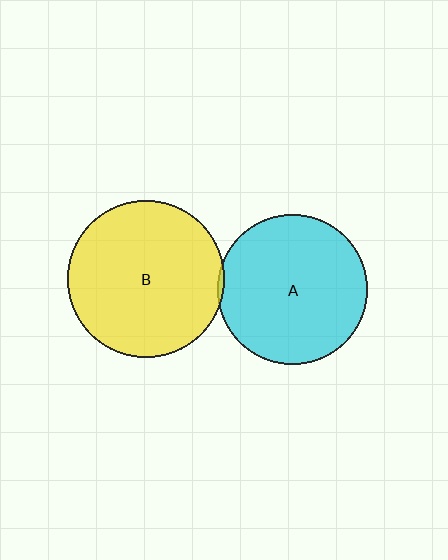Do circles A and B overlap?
Yes.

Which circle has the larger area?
Circle B (yellow).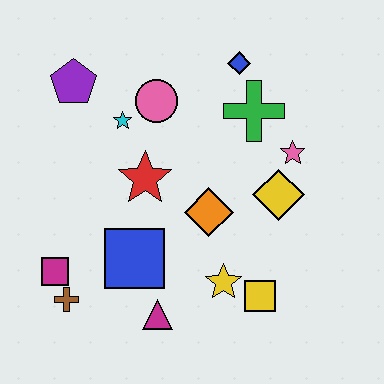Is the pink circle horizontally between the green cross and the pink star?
No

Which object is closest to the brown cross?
The magenta square is closest to the brown cross.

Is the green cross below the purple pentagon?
Yes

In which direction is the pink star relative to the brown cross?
The pink star is to the right of the brown cross.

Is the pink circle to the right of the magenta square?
Yes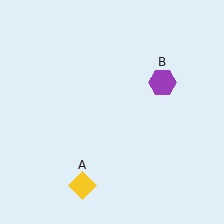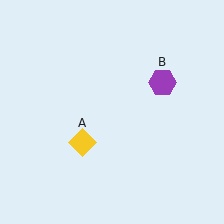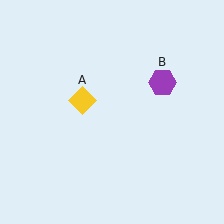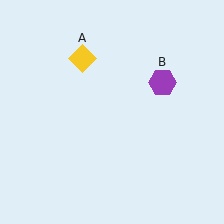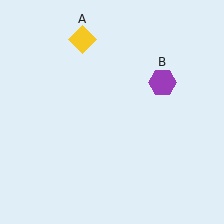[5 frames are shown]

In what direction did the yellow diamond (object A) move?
The yellow diamond (object A) moved up.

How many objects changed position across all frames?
1 object changed position: yellow diamond (object A).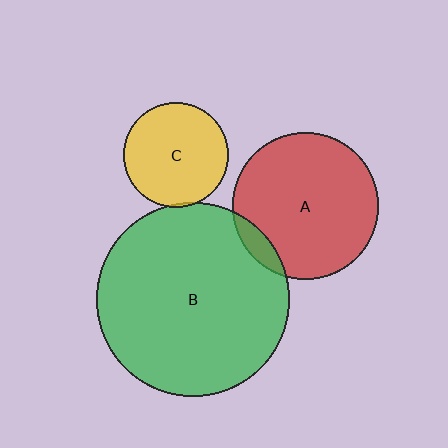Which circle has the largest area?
Circle B (green).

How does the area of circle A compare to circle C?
Approximately 2.0 times.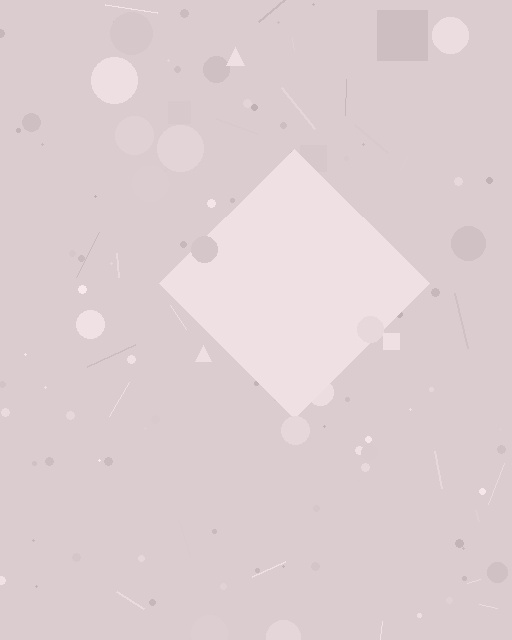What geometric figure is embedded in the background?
A diamond is embedded in the background.